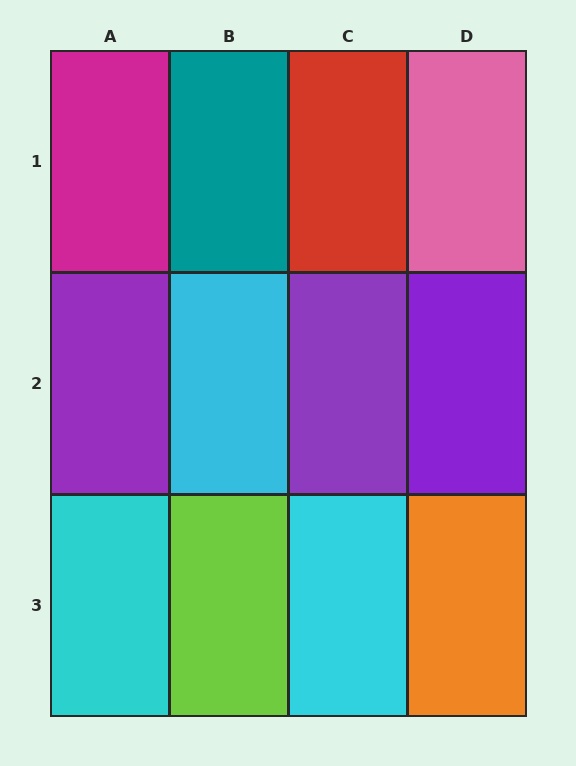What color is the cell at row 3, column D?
Orange.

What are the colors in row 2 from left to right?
Purple, cyan, purple, purple.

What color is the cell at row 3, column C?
Cyan.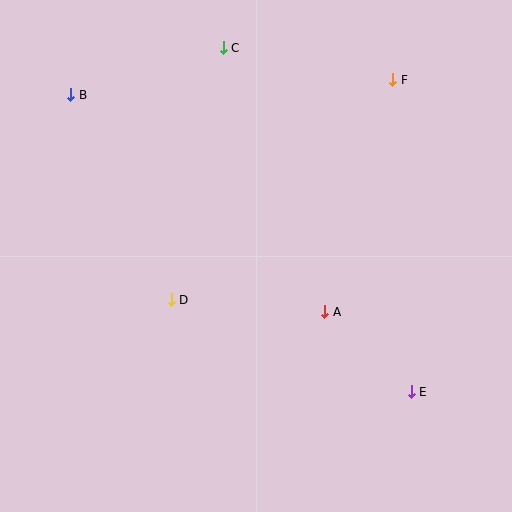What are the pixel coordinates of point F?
Point F is at (393, 80).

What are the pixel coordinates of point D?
Point D is at (171, 300).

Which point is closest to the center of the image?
Point A at (325, 312) is closest to the center.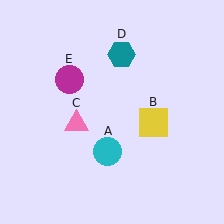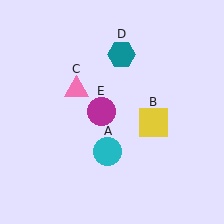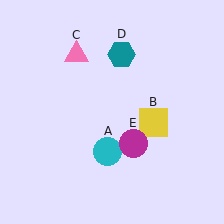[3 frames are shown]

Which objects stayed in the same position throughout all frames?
Cyan circle (object A) and yellow square (object B) and teal hexagon (object D) remained stationary.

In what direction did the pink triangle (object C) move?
The pink triangle (object C) moved up.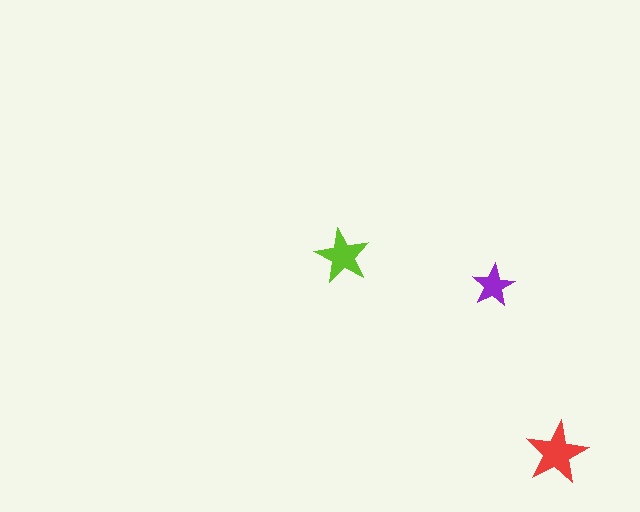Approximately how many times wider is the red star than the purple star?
About 1.5 times wider.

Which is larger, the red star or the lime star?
The red one.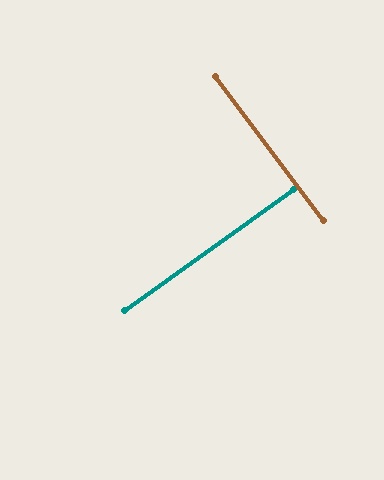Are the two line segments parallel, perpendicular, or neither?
Perpendicular — they meet at approximately 89°.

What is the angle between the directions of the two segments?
Approximately 89 degrees.